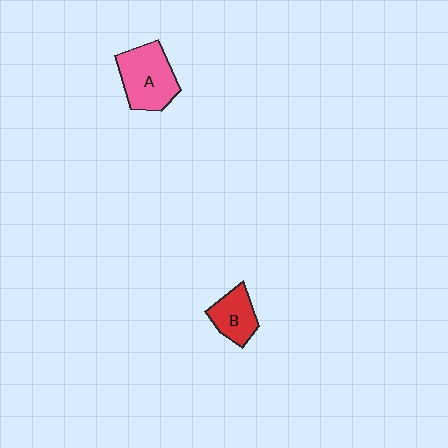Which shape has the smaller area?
Shape B (red).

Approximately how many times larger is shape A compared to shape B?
Approximately 1.6 times.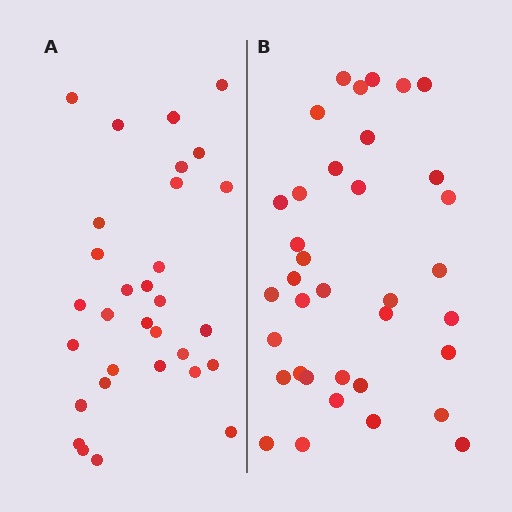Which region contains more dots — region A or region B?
Region B (the right region) has more dots.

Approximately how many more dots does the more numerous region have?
Region B has about 5 more dots than region A.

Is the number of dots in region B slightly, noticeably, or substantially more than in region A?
Region B has only slightly more — the two regions are fairly close. The ratio is roughly 1.2 to 1.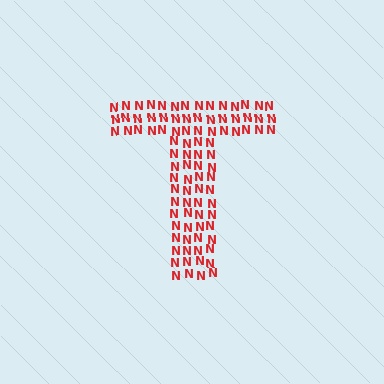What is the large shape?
The large shape is the letter T.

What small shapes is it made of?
It is made of small letter N's.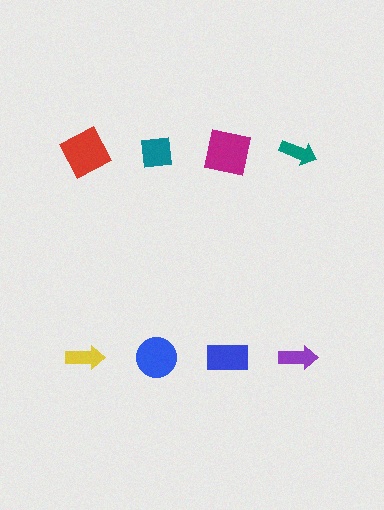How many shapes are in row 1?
4 shapes.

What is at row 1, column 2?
A teal square.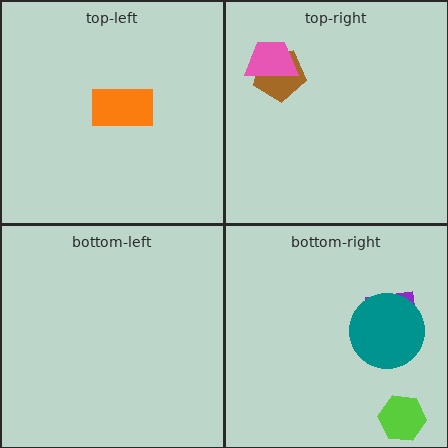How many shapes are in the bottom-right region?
3.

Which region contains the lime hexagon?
The bottom-right region.